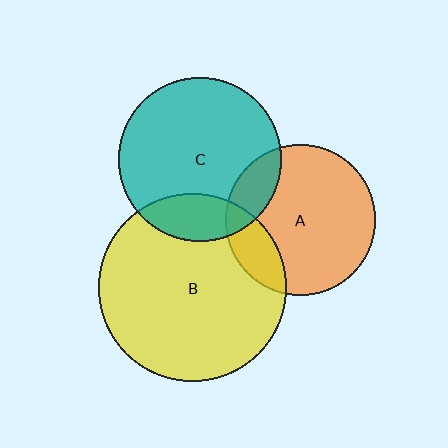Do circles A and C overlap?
Yes.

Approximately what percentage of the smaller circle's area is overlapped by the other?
Approximately 15%.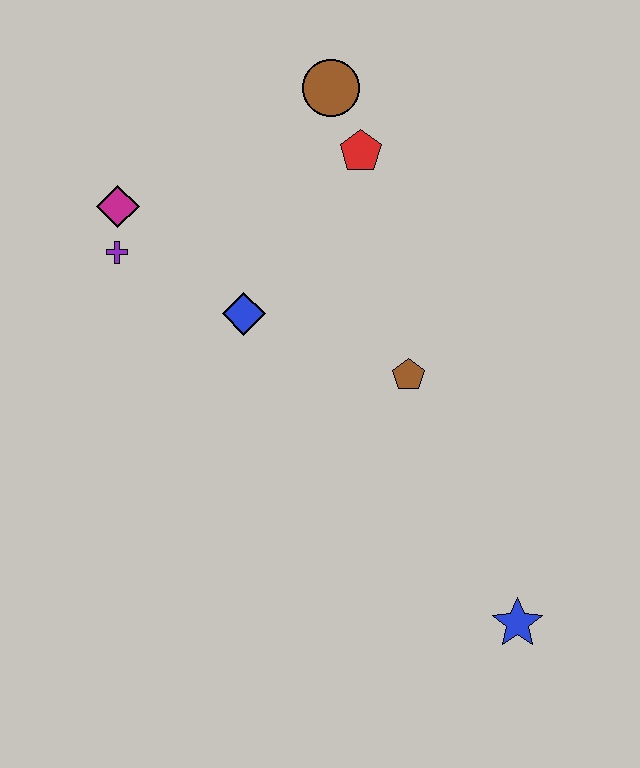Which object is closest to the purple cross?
The magenta diamond is closest to the purple cross.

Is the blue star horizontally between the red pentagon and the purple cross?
No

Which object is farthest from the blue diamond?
The blue star is farthest from the blue diamond.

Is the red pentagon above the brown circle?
No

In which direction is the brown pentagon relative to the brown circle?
The brown pentagon is below the brown circle.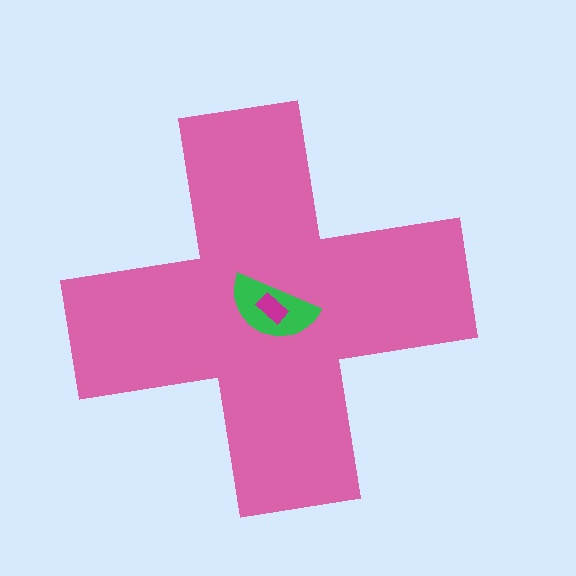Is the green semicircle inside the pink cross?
Yes.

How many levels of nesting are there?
3.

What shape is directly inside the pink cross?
The green semicircle.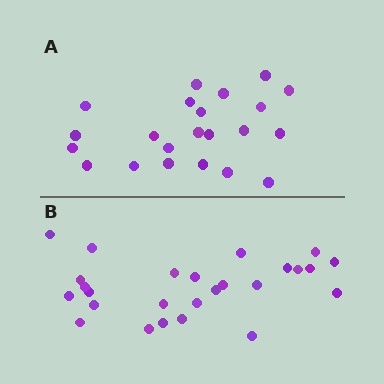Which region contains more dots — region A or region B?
Region B (the bottom region) has more dots.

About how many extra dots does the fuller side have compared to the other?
Region B has about 4 more dots than region A.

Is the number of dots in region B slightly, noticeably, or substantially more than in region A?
Region B has only slightly more — the two regions are fairly close. The ratio is roughly 1.2 to 1.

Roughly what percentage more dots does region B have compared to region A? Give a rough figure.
About 20% more.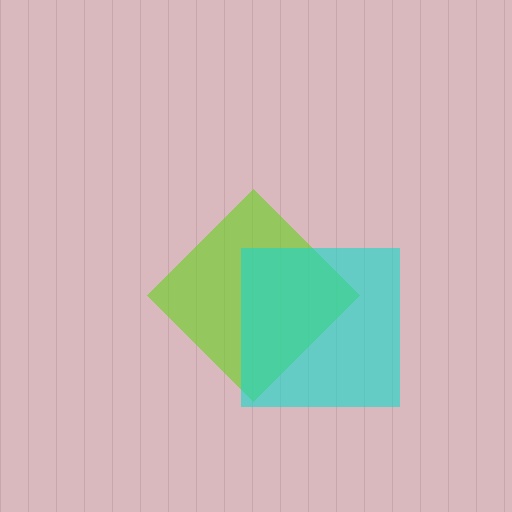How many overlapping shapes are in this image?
There are 2 overlapping shapes in the image.